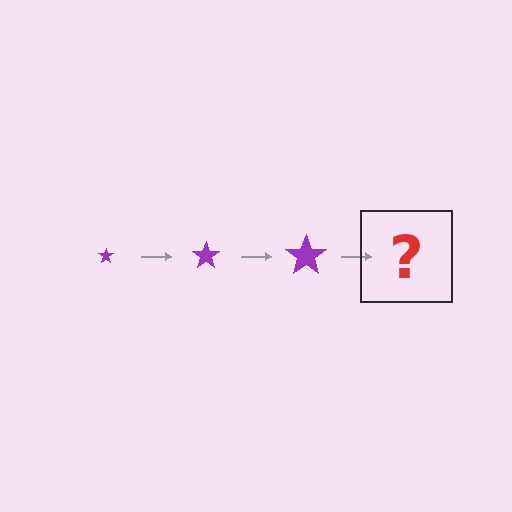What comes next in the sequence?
The next element should be a purple star, larger than the previous one.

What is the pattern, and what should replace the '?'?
The pattern is that the star gets progressively larger each step. The '?' should be a purple star, larger than the previous one.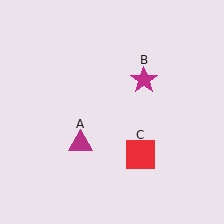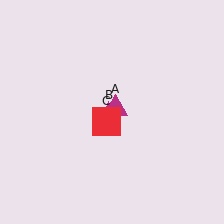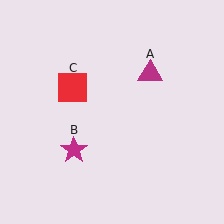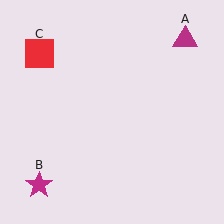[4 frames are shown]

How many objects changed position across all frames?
3 objects changed position: magenta triangle (object A), magenta star (object B), red square (object C).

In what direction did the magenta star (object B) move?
The magenta star (object B) moved down and to the left.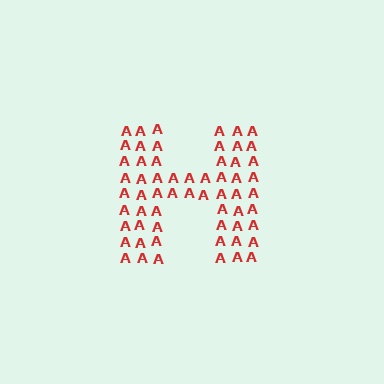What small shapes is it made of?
It is made of small letter A's.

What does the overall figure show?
The overall figure shows the letter H.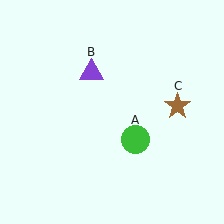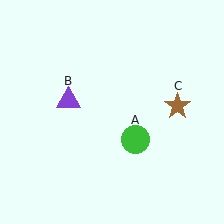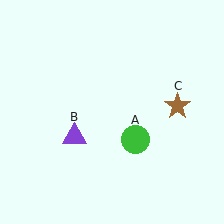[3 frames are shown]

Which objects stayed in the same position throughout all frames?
Green circle (object A) and brown star (object C) remained stationary.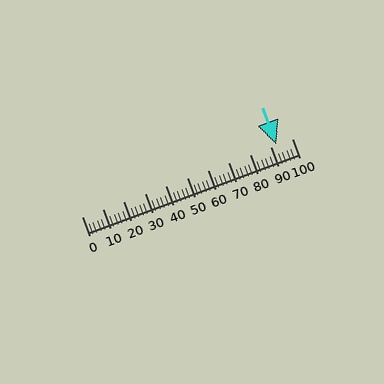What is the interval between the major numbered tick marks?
The major tick marks are spaced 10 units apart.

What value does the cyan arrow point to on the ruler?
The cyan arrow points to approximately 93.